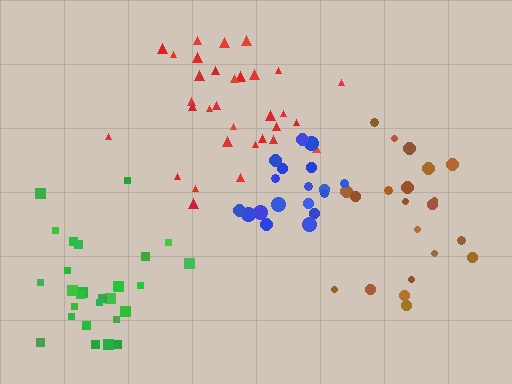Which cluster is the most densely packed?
Blue.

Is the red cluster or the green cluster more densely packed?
Green.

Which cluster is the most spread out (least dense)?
Brown.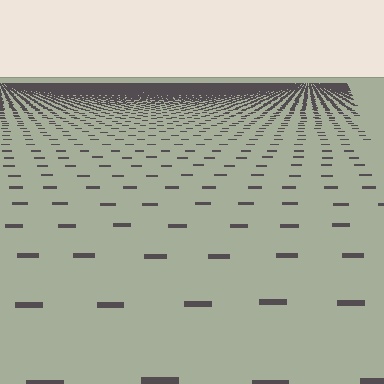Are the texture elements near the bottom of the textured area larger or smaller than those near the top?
Larger. Near the bottom, elements are closer to the viewer and appear at a bigger on-screen size.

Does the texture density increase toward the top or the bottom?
Density increases toward the top.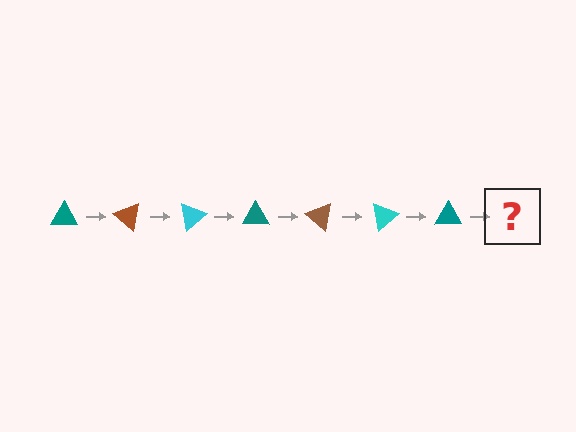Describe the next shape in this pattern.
It should be a brown triangle, rotated 280 degrees from the start.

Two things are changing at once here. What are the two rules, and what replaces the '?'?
The two rules are that it rotates 40 degrees each step and the color cycles through teal, brown, and cyan. The '?' should be a brown triangle, rotated 280 degrees from the start.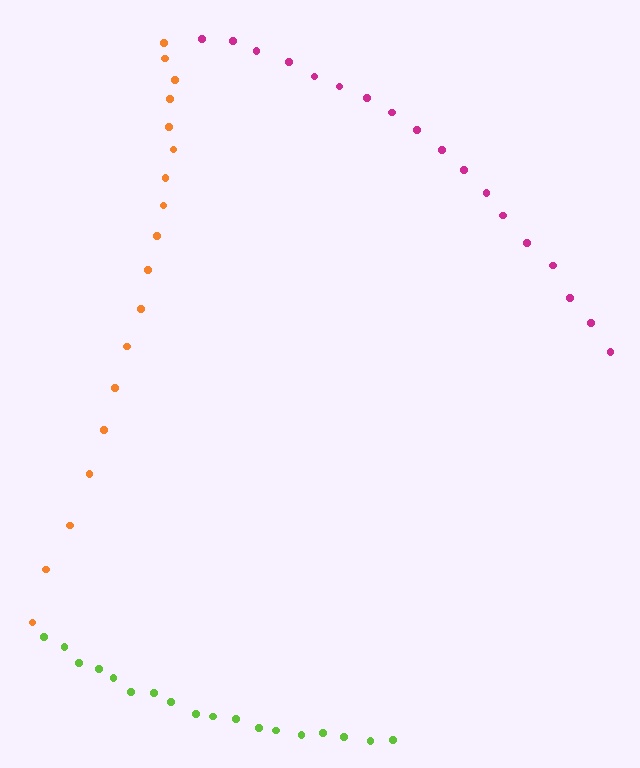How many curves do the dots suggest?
There are 3 distinct paths.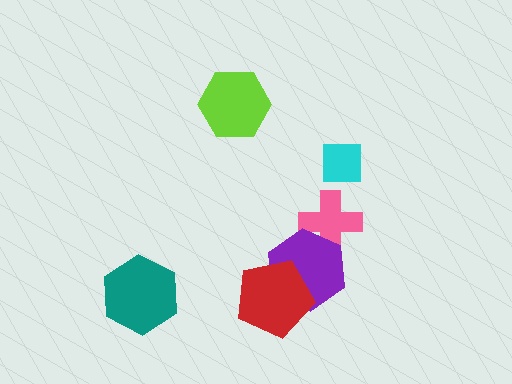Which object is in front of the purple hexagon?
The red pentagon is in front of the purple hexagon.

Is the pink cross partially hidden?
Yes, it is partially covered by another shape.